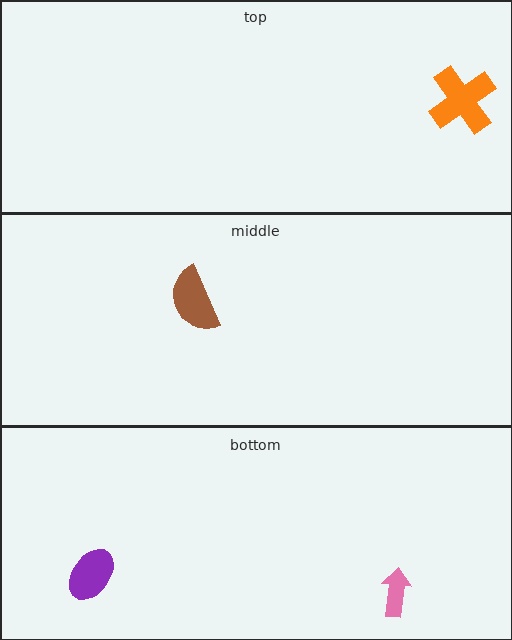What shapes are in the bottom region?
The pink arrow, the purple ellipse.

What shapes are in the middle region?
The brown semicircle.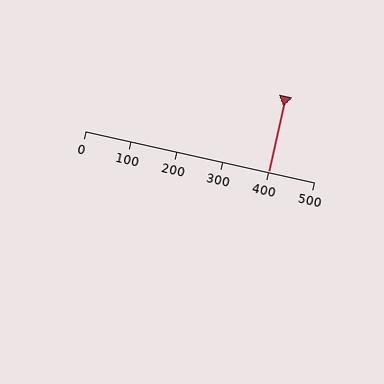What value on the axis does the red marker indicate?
The marker indicates approximately 400.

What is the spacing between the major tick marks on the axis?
The major ticks are spaced 100 apart.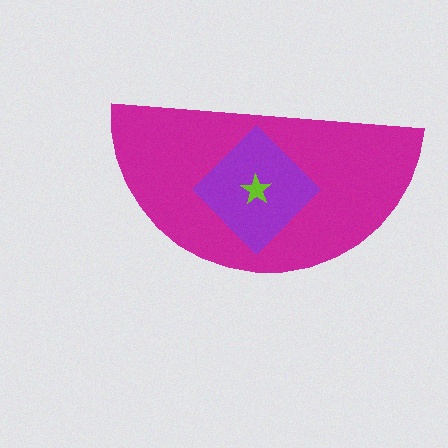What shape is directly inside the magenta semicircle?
The purple diamond.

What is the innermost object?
The lime star.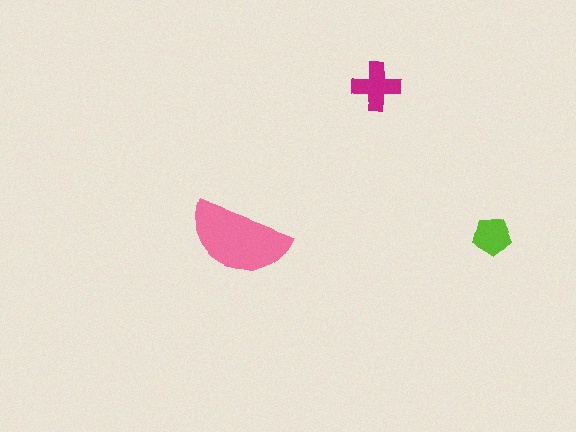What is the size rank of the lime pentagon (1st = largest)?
3rd.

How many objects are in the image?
There are 3 objects in the image.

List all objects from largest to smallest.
The pink semicircle, the magenta cross, the lime pentagon.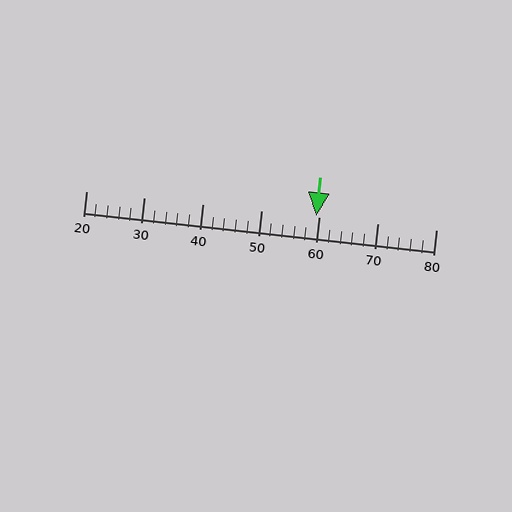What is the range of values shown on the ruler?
The ruler shows values from 20 to 80.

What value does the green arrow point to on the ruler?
The green arrow points to approximately 59.